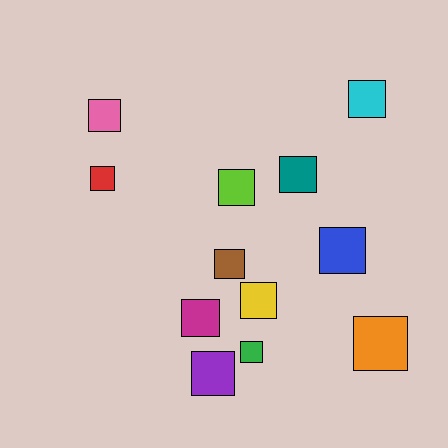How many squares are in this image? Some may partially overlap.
There are 12 squares.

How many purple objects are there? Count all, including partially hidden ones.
There is 1 purple object.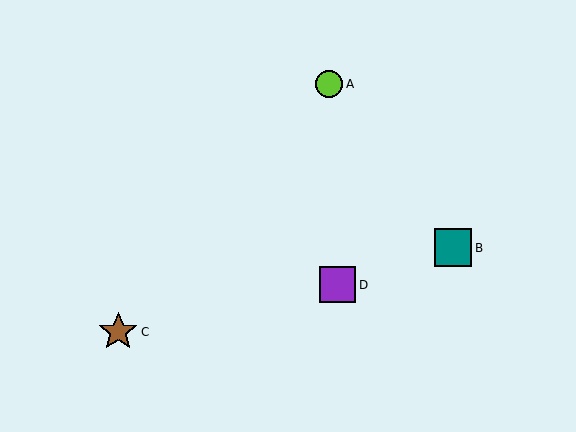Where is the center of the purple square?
The center of the purple square is at (338, 285).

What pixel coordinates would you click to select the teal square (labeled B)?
Click at (453, 248) to select the teal square B.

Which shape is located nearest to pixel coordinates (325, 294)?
The purple square (labeled D) at (338, 285) is nearest to that location.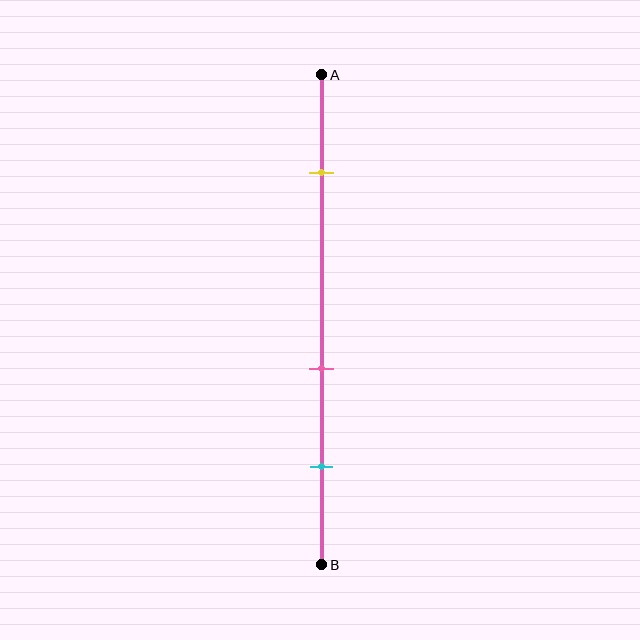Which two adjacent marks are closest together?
The pink and cyan marks are the closest adjacent pair.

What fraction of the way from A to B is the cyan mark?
The cyan mark is approximately 80% (0.8) of the way from A to B.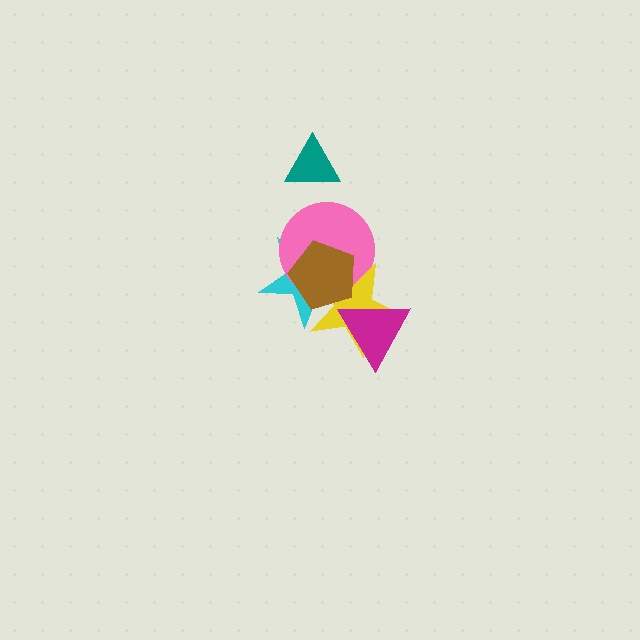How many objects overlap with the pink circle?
3 objects overlap with the pink circle.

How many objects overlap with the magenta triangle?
1 object overlaps with the magenta triangle.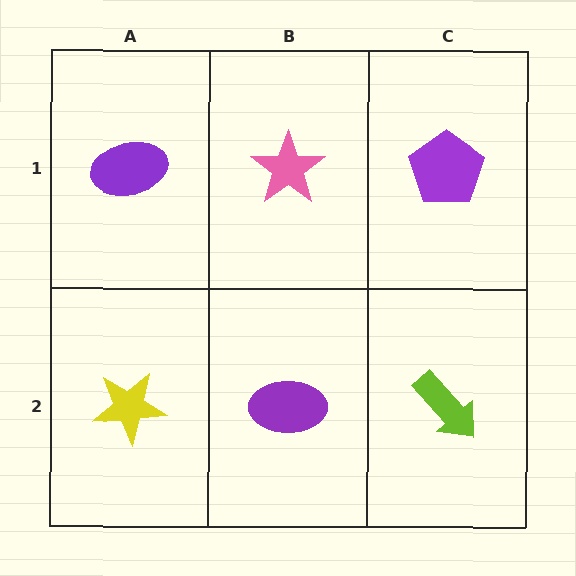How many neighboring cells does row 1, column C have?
2.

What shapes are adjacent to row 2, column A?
A purple ellipse (row 1, column A), a purple ellipse (row 2, column B).